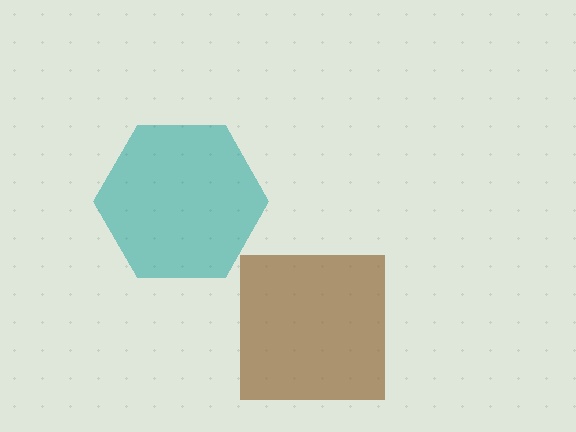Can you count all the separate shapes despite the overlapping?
Yes, there are 2 separate shapes.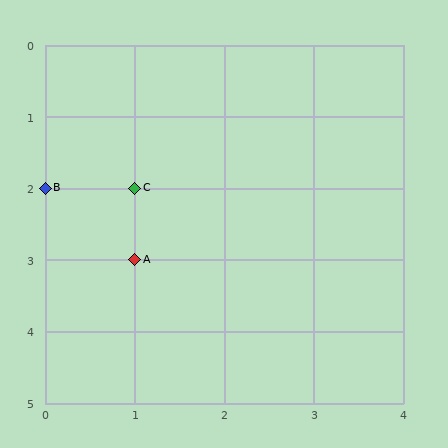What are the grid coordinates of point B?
Point B is at grid coordinates (0, 2).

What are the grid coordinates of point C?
Point C is at grid coordinates (1, 2).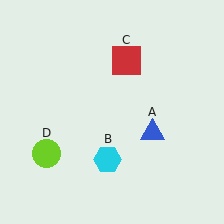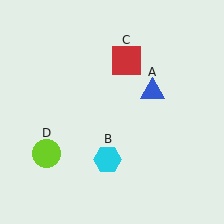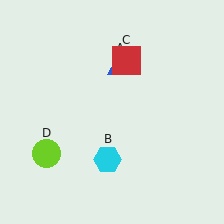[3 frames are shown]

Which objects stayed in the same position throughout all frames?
Cyan hexagon (object B) and red square (object C) and lime circle (object D) remained stationary.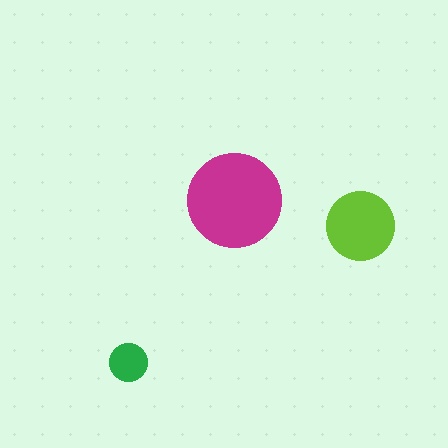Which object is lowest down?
The green circle is bottommost.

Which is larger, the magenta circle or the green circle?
The magenta one.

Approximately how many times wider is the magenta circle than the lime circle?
About 1.5 times wider.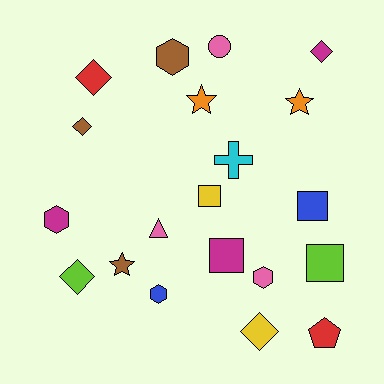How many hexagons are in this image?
There are 4 hexagons.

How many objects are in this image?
There are 20 objects.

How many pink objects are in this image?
There are 3 pink objects.